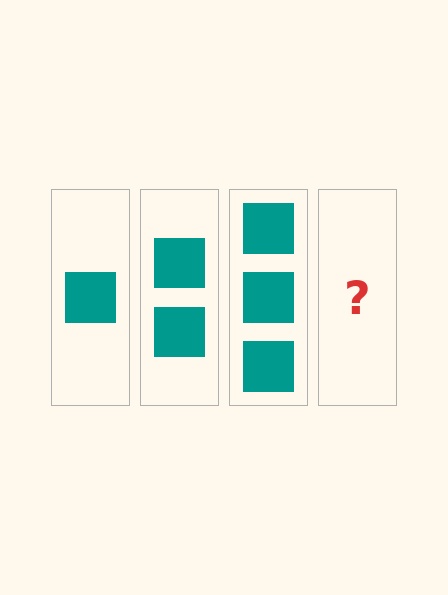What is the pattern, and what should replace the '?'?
The pattern is that each step adds one more square. The '?' should be 4 squares.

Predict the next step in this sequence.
The next step is 4 squares.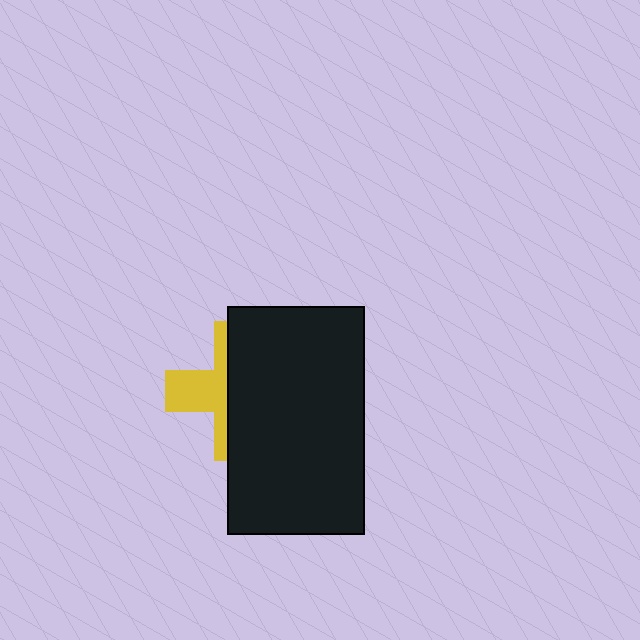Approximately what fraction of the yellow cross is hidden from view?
Roughly 61% of the yellow cross is hidden behind the black rectangle.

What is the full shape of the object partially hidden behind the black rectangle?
The partially hidden object is a yellow cross.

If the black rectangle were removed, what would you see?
You would see the complete yellow cross.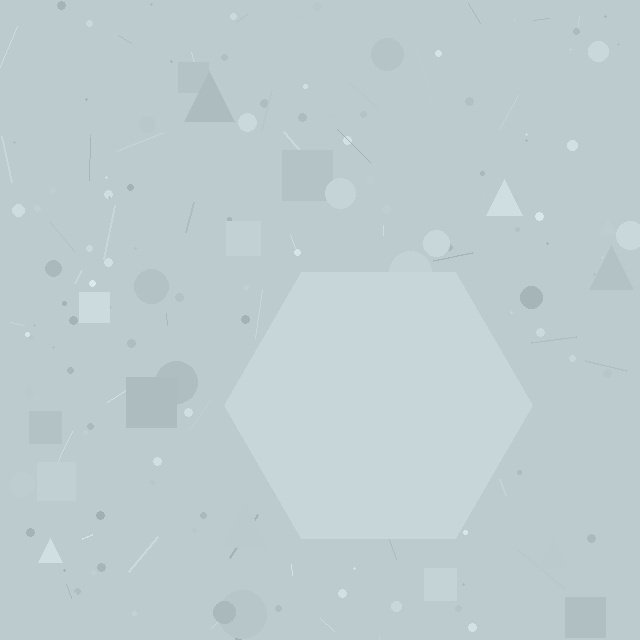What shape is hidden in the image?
A hexagon is hidden in the image.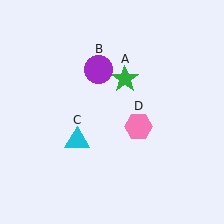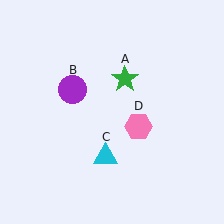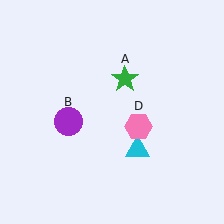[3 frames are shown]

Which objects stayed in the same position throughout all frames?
Green star (object A) and pink hexagon (object D) remained stationary.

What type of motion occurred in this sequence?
The purple circle (object B), cyan triangle (object C) rotated counterclockwise around the center of the scene.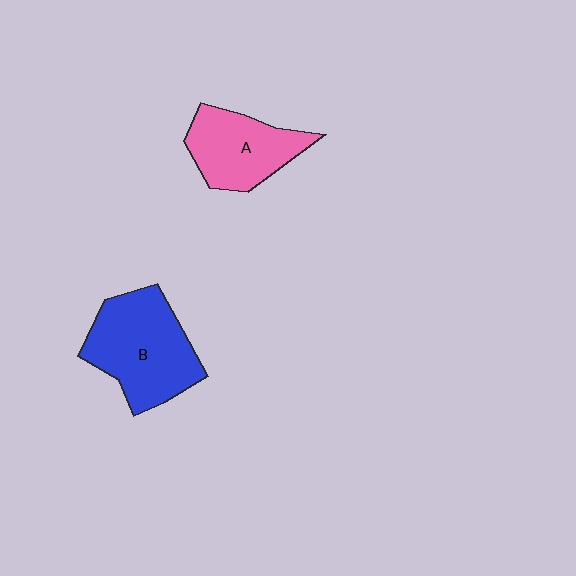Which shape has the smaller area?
Shape A (pink).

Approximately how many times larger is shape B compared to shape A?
Approximately 1.4 times.